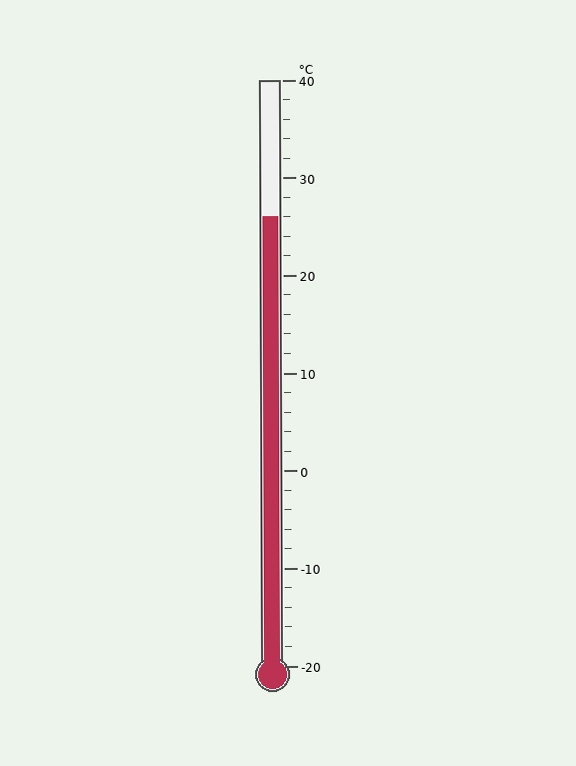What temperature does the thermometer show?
The thermometer shows approximately 26°C.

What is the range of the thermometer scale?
The thermometer scale ranges from -20°C to 40°C.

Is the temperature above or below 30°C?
The temperature is below 30°C.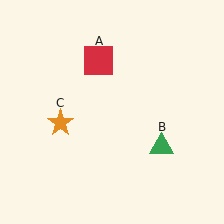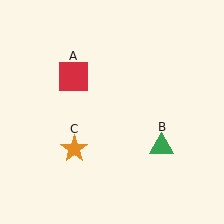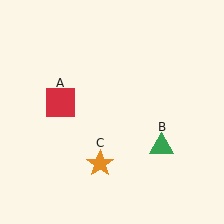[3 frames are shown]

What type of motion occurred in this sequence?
The red square (object A), orange star (object C) rotated counterclockwise around the center of the scene.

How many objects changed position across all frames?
2 objects changed position: red square (object A), orange star (object C).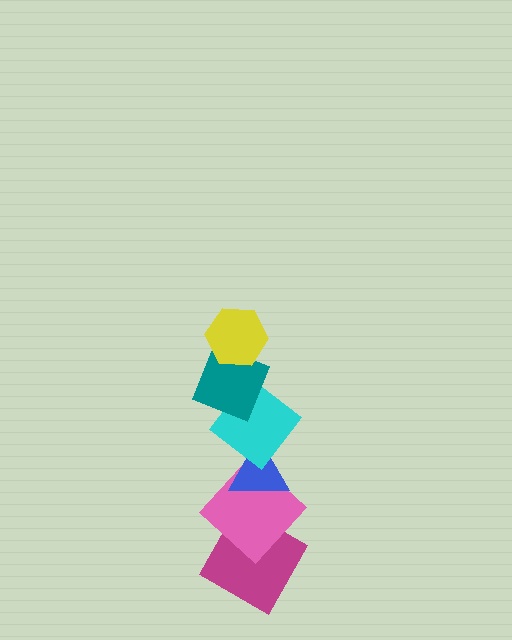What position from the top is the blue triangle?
The blue triangle is 4th from the top.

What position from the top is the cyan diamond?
The cyan diamond is 3rd from the top.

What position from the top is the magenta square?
The magenta square is 6th from the top.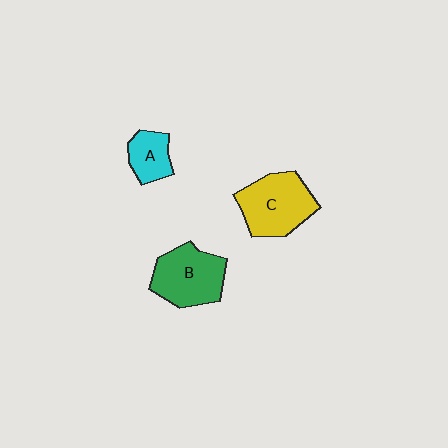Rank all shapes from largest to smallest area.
From largest to smallest: C (yellow), B (green), A (cyan).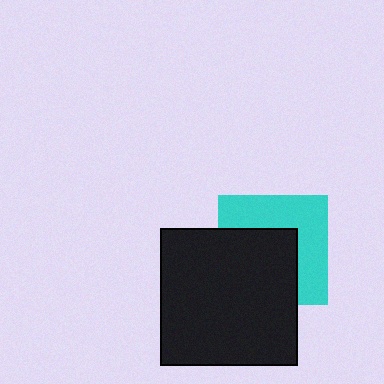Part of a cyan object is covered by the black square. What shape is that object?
It is a square.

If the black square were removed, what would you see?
You would see the complete cyan square.